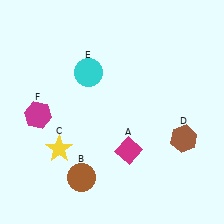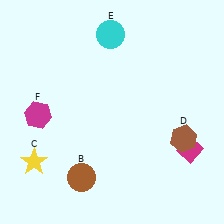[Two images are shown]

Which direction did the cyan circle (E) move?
The cyan circle (E) moved up.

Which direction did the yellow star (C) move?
The yellow star (C) moved left.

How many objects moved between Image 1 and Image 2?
3 objects moved between the two images.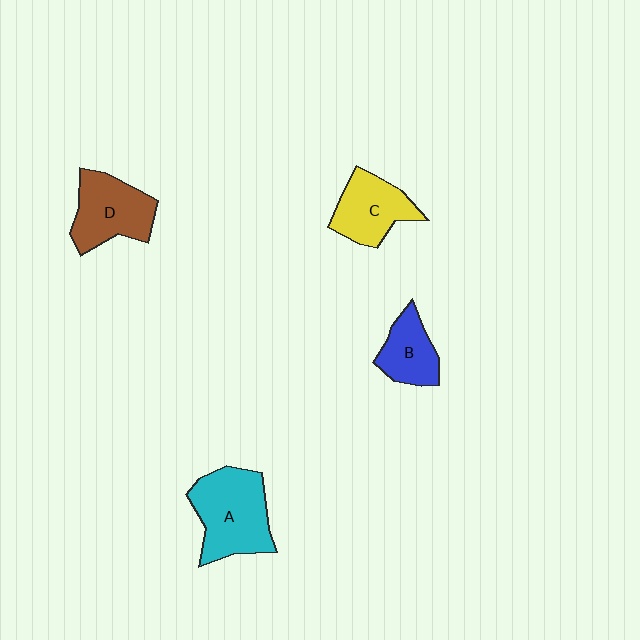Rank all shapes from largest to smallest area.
From largest to smallest: A (cyan), D (brown), C (yellow), B (blue).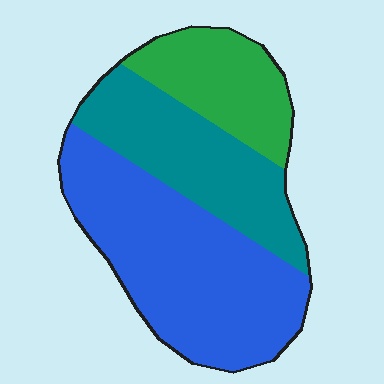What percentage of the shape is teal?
Teal covers 30% of the shape.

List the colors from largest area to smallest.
From largest to smallest: blue, teal, green.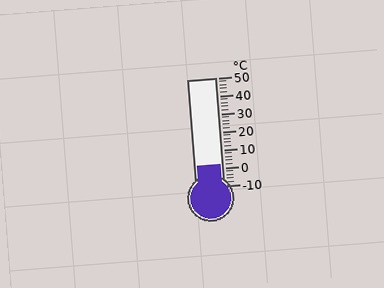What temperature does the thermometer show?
The thermometer shows approximately 2°C.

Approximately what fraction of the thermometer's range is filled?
The thermometer is filled to approximately 20% of its range.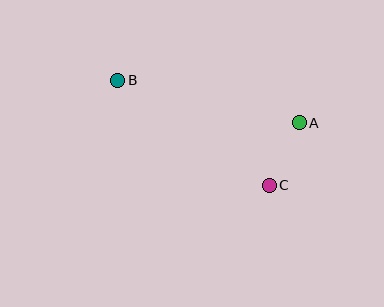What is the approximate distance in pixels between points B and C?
The distance between B and C is approximately 184 pixels.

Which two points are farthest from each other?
Points A and B are farthest from each other.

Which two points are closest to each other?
Points A and C are closest to each other.